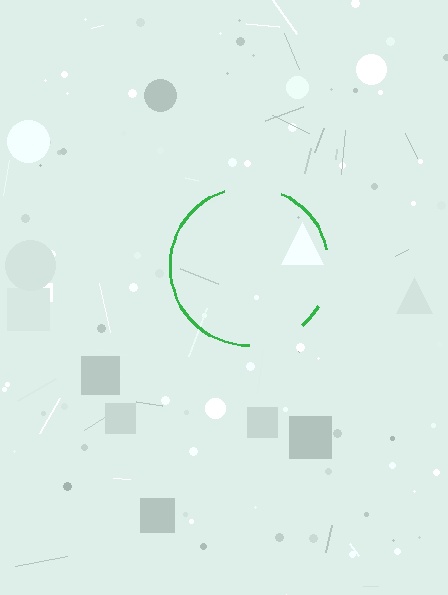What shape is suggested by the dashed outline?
The dashed outline suggests a circle.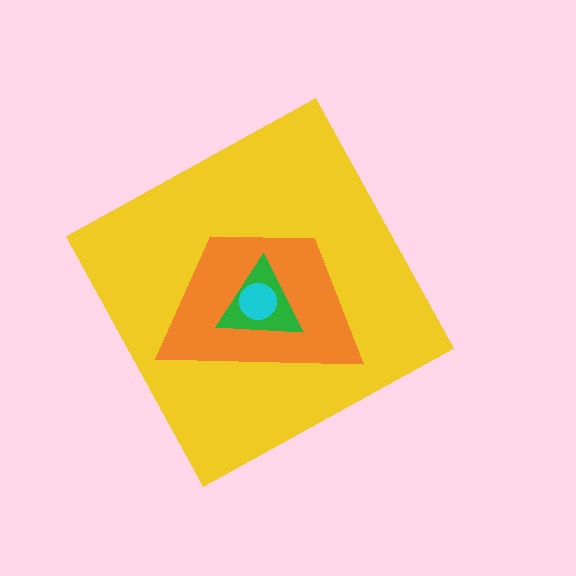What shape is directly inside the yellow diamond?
The orange trapezoid.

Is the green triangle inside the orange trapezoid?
Yes.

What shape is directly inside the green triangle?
The cyan circle.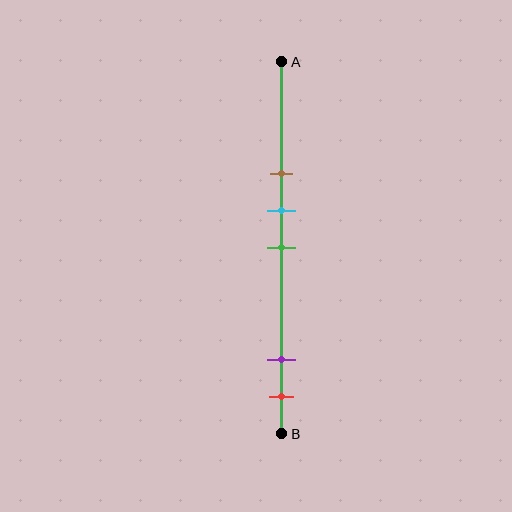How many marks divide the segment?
There are 5 marks dividing the segment.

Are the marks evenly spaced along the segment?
No, the marks are not evenly spaced.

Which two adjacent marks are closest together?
The cyan and green marks are the closest adjacent pair.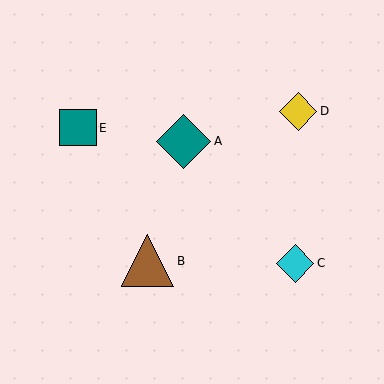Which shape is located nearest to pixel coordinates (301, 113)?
The yellow diamond (labeled D) at (298, 111) is nearest to that location.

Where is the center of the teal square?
The center of the teal square is at (78, 128).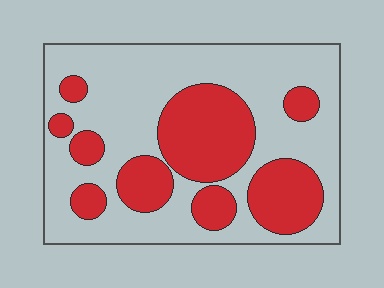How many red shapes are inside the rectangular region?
9.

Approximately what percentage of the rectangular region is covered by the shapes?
Approximately 35%.